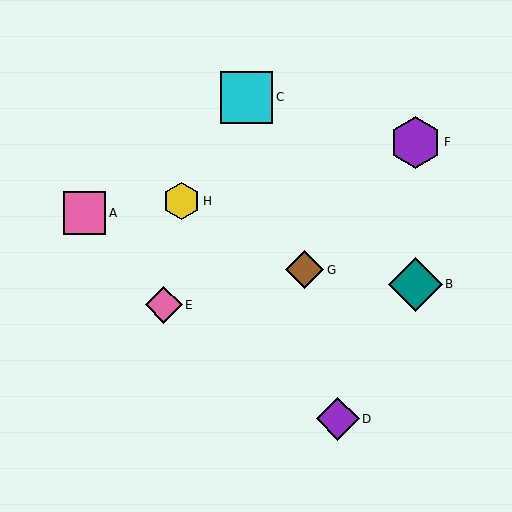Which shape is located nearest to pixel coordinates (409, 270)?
The teal diamond (labeled B) at (415, 284) is nearest to that location.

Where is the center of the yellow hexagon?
The center of the yellow hexagon is at (181, 201).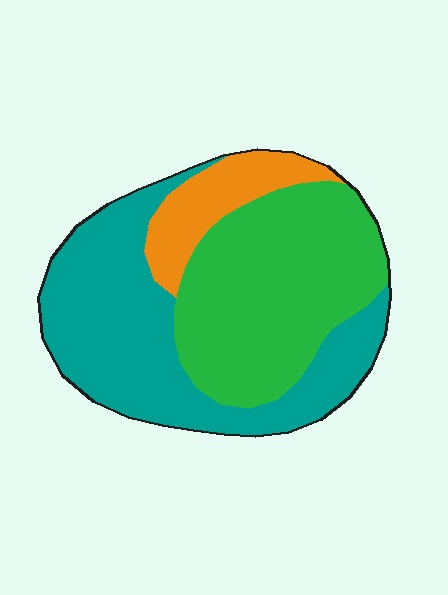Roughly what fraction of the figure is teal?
Teal takes up between a quarter and a half of the figure.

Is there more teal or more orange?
Teal.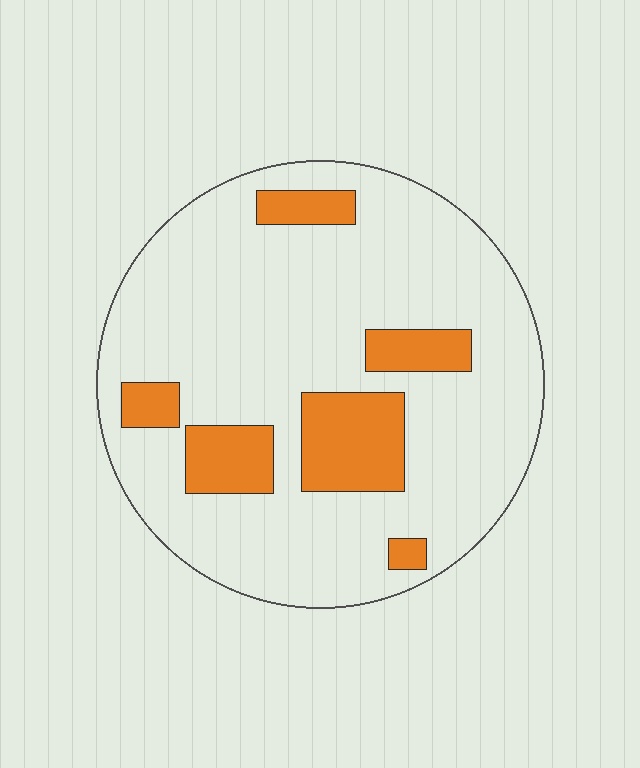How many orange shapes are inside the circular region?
6.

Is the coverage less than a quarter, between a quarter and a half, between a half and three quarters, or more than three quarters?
Less than a quarter.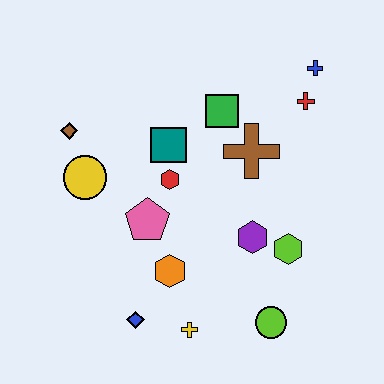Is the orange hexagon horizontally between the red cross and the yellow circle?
Yes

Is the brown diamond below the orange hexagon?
No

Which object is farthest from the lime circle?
The brown diamond is farthest from the lime circle.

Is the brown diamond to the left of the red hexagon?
Yes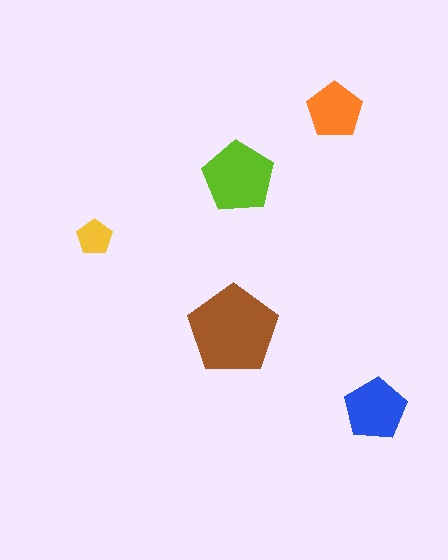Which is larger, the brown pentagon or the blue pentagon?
The brown one.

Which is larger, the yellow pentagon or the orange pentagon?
The orange one.